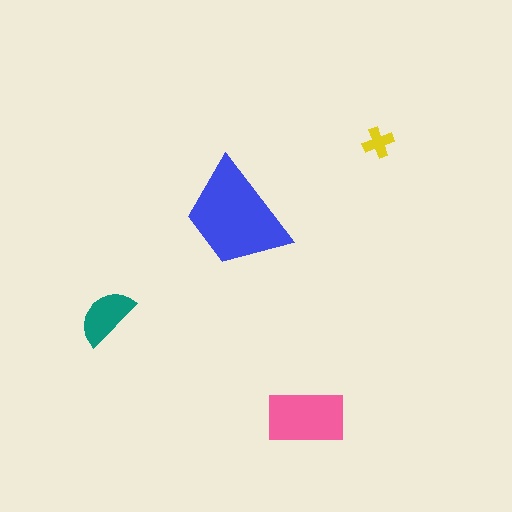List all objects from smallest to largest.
The yellow cross, the teal semicircle, the pink rectangle, the blue trapezoid.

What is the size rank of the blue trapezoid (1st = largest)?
1st.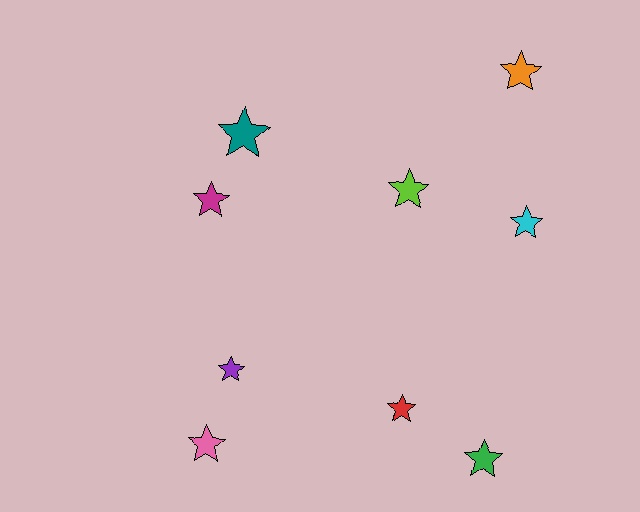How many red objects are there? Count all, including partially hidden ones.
There is 1 red object.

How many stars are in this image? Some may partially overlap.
There are 9 stars.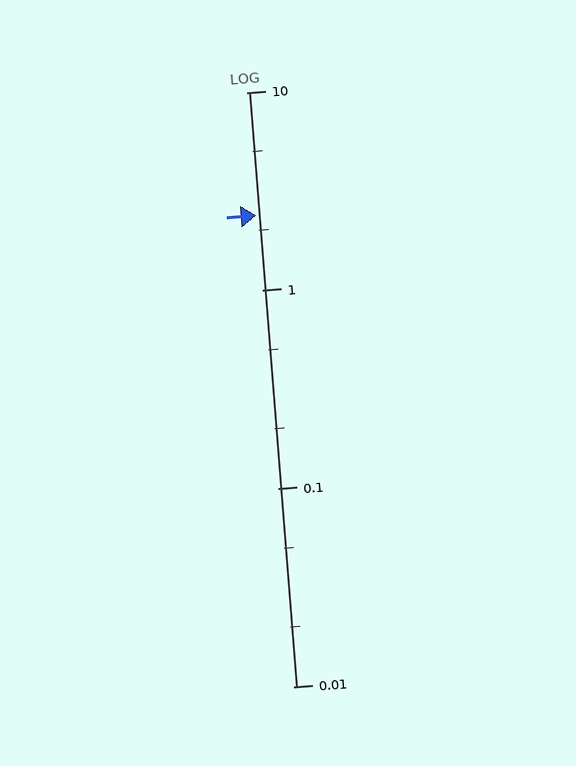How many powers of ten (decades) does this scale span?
The scale spans 3 decades, from 0.01 to 10.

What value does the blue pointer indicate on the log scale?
The pointer indicates approximately 2.4.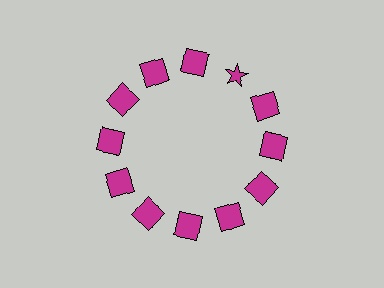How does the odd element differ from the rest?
It has a different shape: star instead of square.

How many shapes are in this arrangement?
There are 12 shapes arranged in a ring pattern.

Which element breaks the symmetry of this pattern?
The magenta star at roughly the 1 o'clock position breaks the symmetry. All other shapes are magenta squares.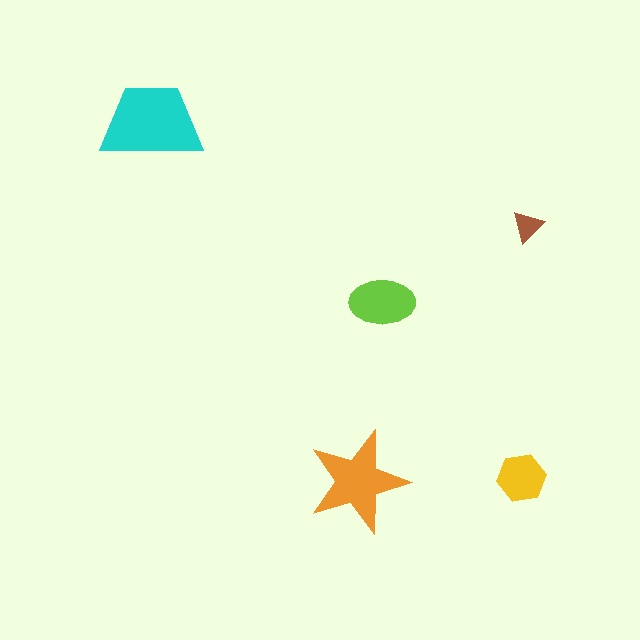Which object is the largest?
The cyan trapezoid.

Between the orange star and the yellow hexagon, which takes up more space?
The orange star.